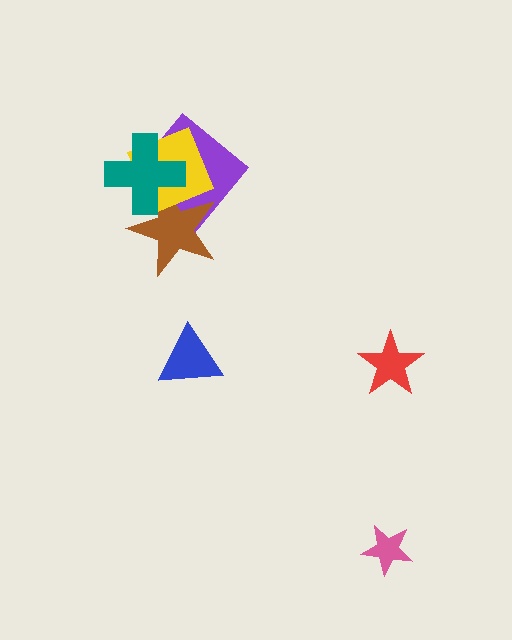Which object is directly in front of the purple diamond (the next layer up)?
The brown star is directly in front of the purple diamond.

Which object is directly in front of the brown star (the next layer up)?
The yellow square is directly in front of the brown star.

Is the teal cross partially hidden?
No, no other shape covers it.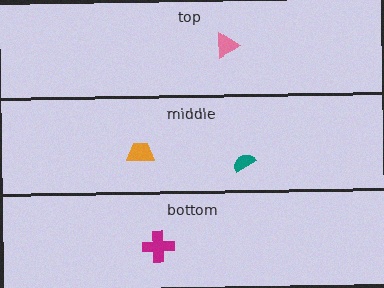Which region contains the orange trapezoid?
The middle region.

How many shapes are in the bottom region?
1.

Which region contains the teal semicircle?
The middle region.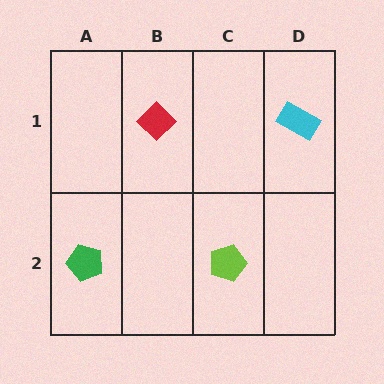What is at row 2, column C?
A lime pentagon.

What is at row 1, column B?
A red diamond.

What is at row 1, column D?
A cyan rectangle.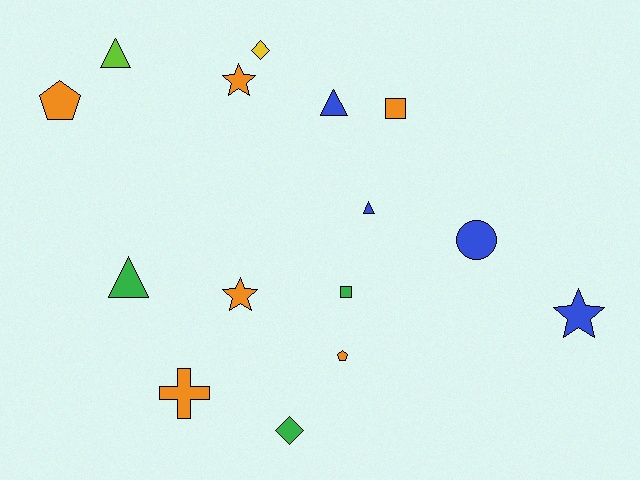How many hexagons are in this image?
There are no hexagons.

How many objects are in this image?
There are 15 objects.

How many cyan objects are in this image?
There are no cyan objects.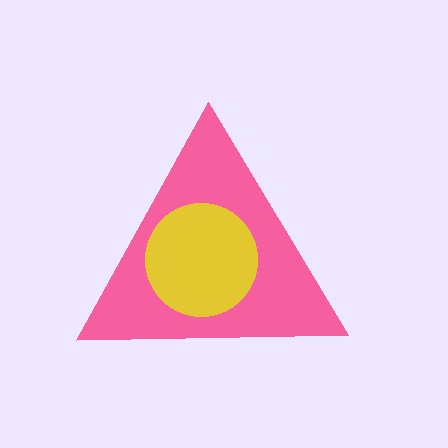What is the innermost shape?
The yellow circle.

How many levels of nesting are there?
2.